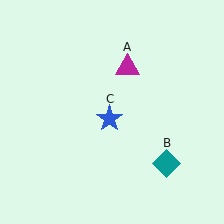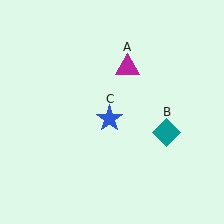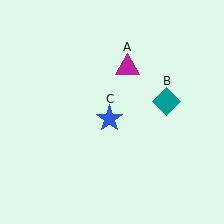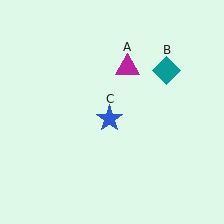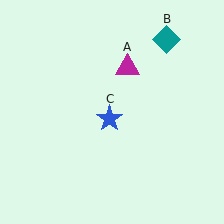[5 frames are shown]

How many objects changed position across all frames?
1 object changed position: teal diamond (object B).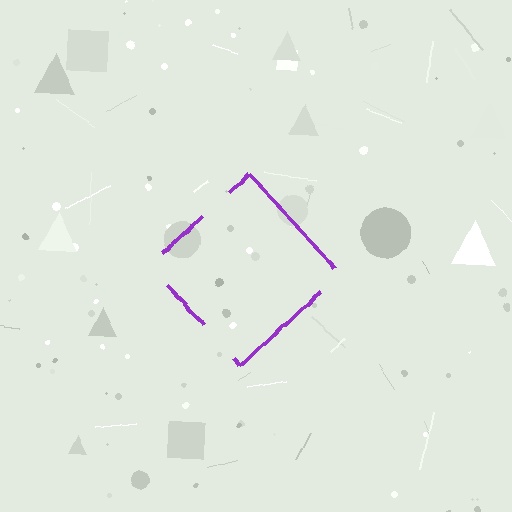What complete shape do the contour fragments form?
The contour fragments form a diamond.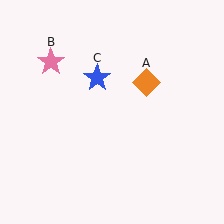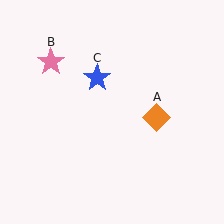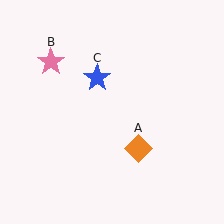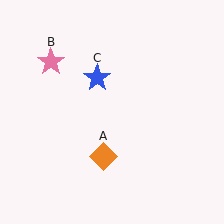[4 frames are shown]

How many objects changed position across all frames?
1 object changed position: orange diamond (object A).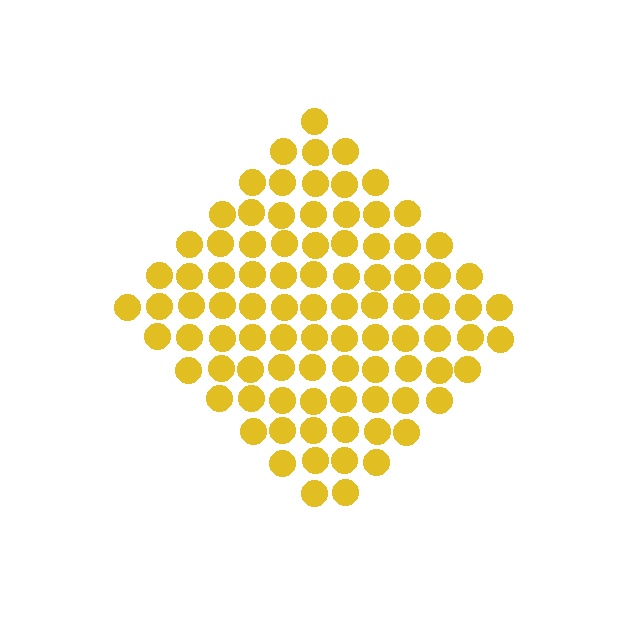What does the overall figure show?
The overall figure shows a diamond.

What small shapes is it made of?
It is made of small circles.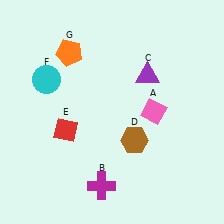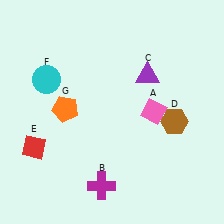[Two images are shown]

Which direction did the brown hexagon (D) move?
The brown hexagon (D) moved right.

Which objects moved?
The objects that moved are: the brown hexagon (D), the red diamond (E), the orange pentagon (G).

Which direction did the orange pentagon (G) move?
The orange pentagon (G) moved down.